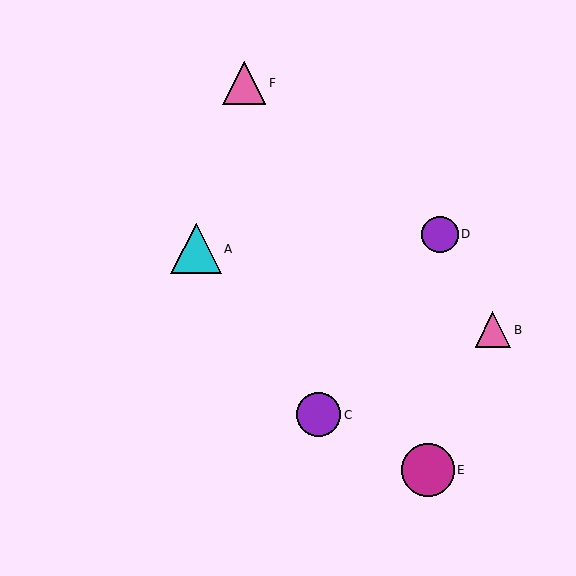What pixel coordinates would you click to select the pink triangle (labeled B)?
Click at (493, 330) to select the pink triangle B.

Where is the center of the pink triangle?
The center of the pink triangle is at (244, 83).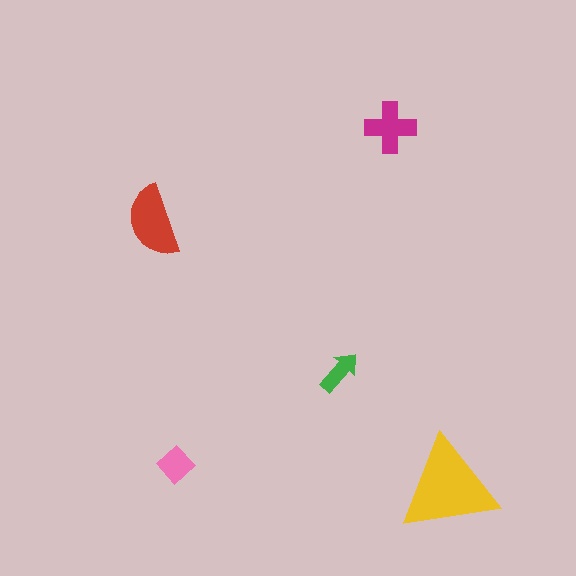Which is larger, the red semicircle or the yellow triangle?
The yellow triangle.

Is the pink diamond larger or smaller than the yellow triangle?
Smaller.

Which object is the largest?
The yellow triangle.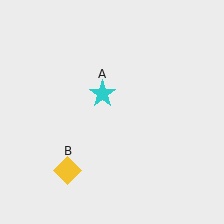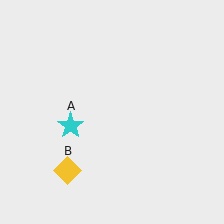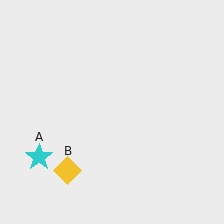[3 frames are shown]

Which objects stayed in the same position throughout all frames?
Yellow diamond (object B) remained stationary.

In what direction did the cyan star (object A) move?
The cyan star (object A) moved down and to the left.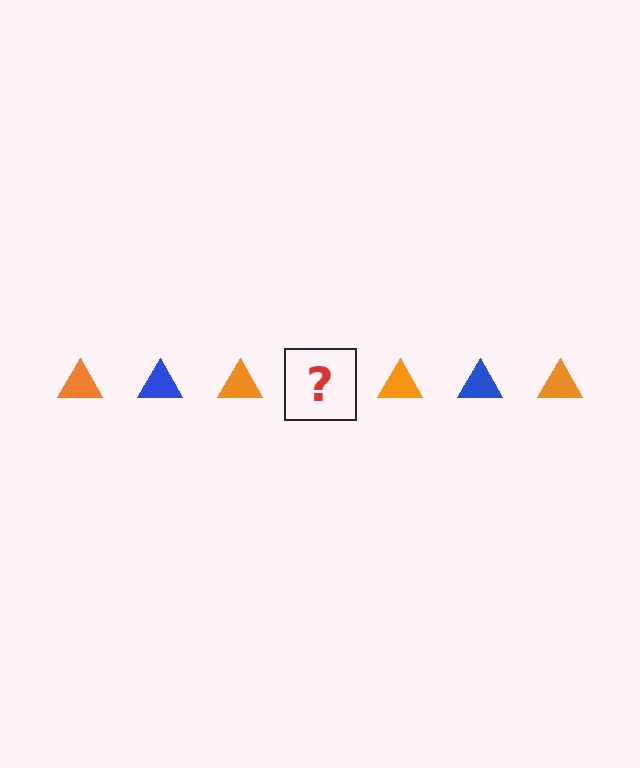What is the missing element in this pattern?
The missing element is a blue triangle.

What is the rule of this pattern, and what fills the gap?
The rule is that the pattern cycles through orange, blue triangles. The gap should be filled with a blue triangle.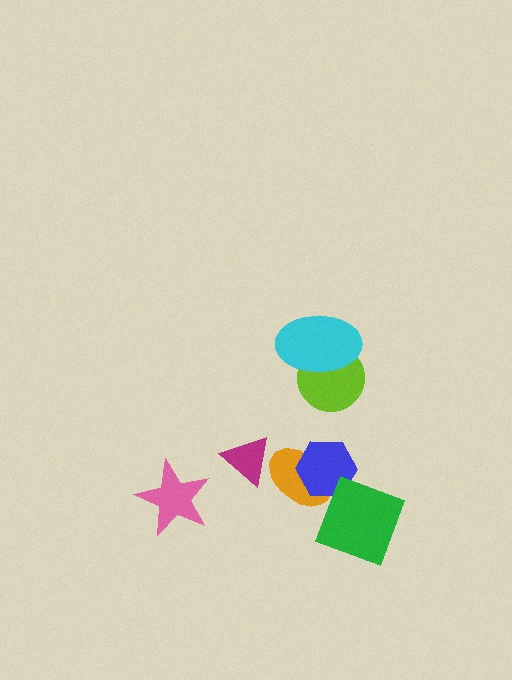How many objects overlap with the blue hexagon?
1 object overlaps with the blue hexagon.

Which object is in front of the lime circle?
The cyan ellipse is in front of the lime circle.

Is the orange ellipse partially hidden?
Yes, it is partially covered by another shape.